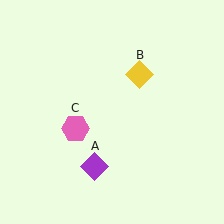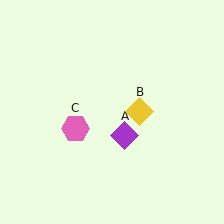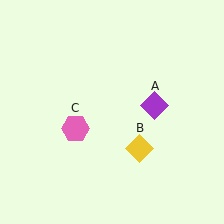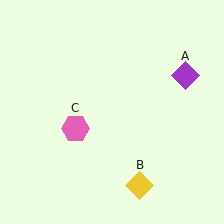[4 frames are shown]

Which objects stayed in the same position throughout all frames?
Pink hexagon (object C) remained stationary.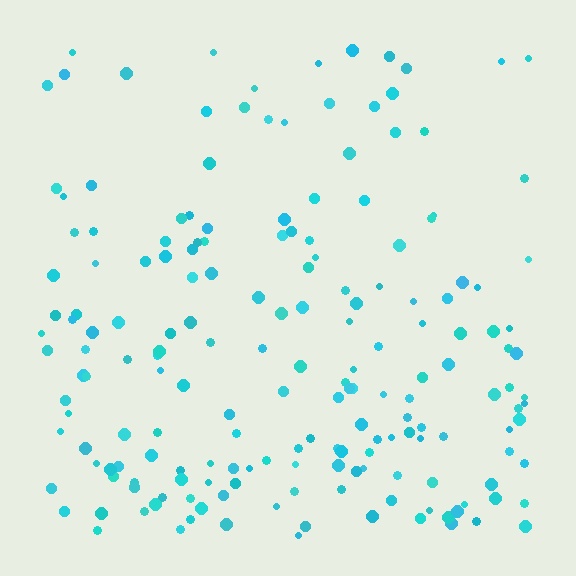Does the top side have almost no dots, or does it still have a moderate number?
Still a moderate number, just noticeably fewer than the bottom.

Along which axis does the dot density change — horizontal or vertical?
Vertical.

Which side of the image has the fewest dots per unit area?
The top.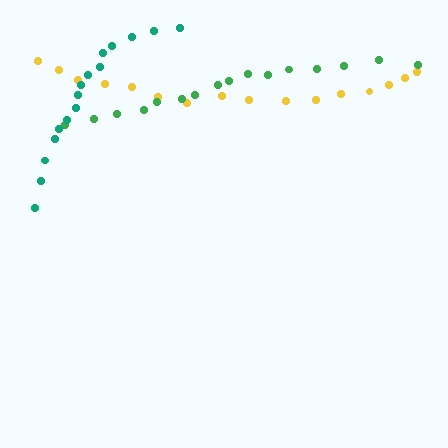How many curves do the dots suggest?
There are 3 distinct paths.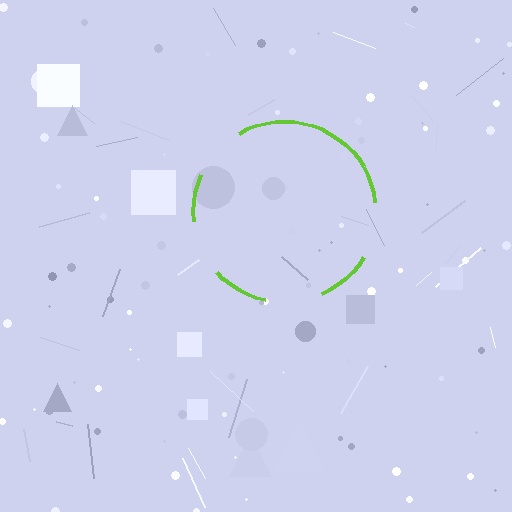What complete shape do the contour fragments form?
The contour fragments form a circle.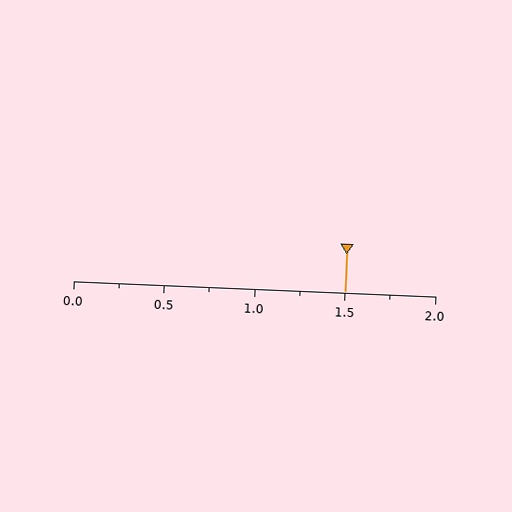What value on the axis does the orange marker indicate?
The marker indicates approximately 1.5.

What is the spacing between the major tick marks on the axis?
The major ticks are spaced 0.5 apart.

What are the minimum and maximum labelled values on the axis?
The axis runs from 0.0 to 2.0.